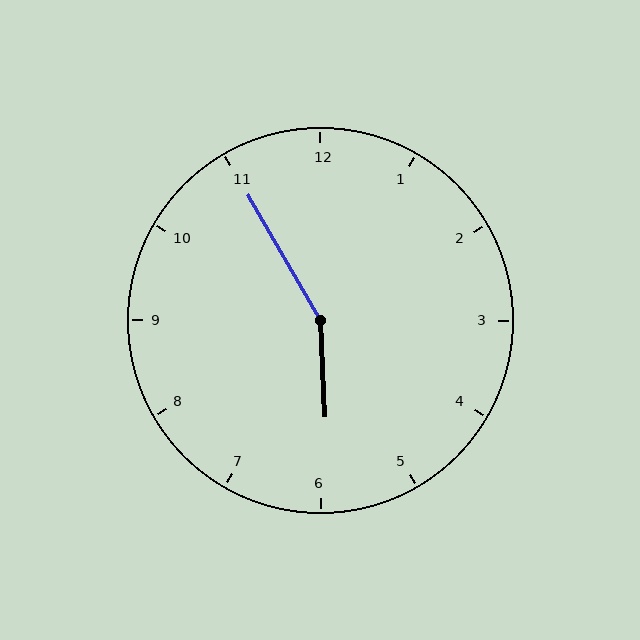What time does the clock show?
5:55.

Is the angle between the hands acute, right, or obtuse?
It is obtuse.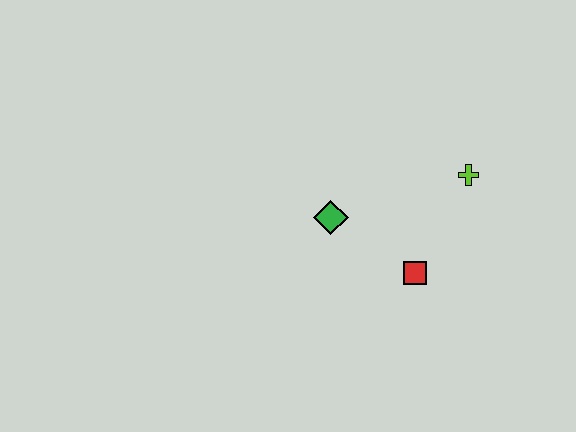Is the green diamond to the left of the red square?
Yes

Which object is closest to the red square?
The green diamond is closest to the red square.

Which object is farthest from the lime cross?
The green diamond is farthest from the lime cross.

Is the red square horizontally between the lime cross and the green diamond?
Yes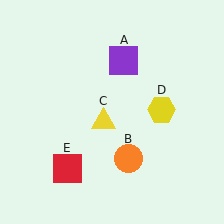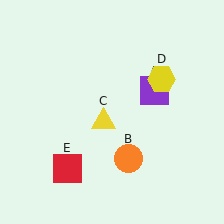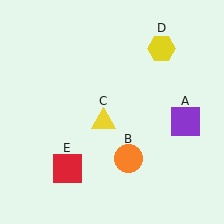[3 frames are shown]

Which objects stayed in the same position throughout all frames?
Orange circle (object B) and yellow triangle (object C) and red square (object E) remained stationary.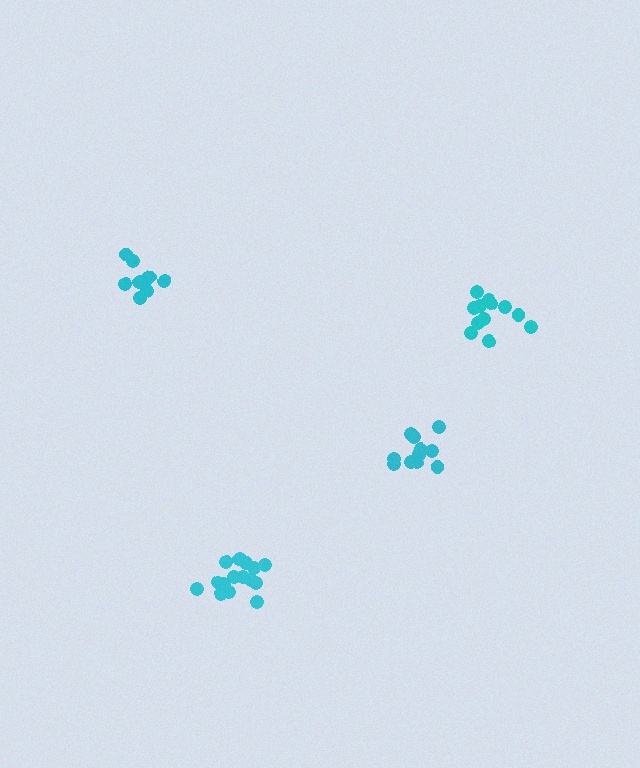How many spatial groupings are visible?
There are 4 spatial groupings.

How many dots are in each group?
Group 1: 11 dots, Group 2: 12 dots, Group 3: 15 dots, Group 4: 9 dots (47 total).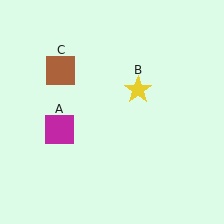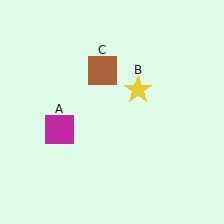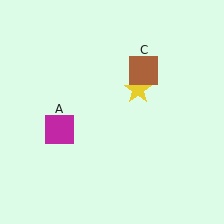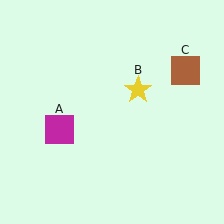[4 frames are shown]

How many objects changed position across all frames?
1 object changed position: brown square (object C).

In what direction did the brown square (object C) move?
The brown square (object C) moved right.